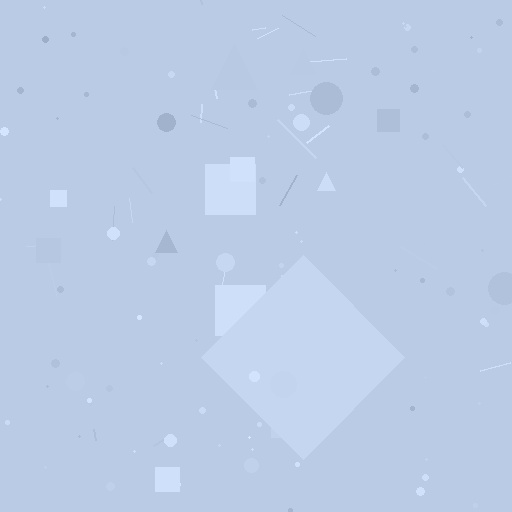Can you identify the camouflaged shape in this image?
The camouflaged shape is a diamond.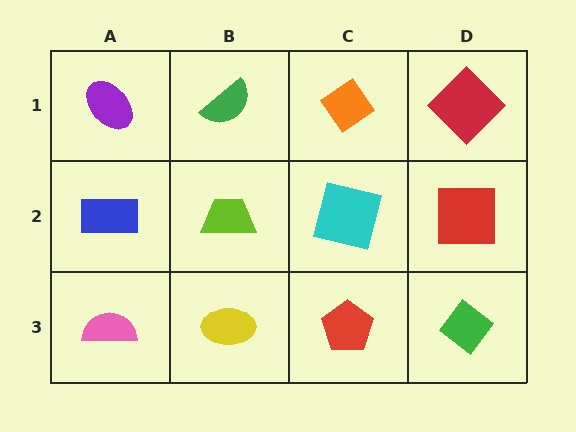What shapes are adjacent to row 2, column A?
A purple ellipse (row 1, column A), a pink semicircle (row 3, column A), a lime trapezoid (row 2, column B).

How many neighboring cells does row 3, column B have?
3.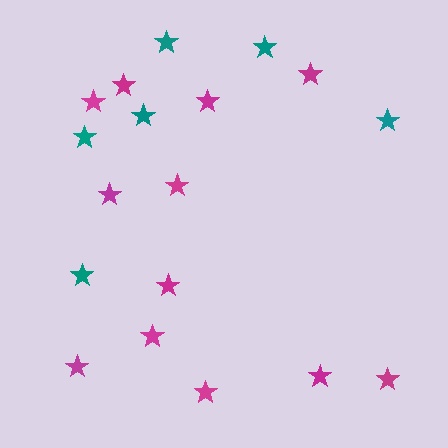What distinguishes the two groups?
There are 2 groups: one group of magenta stars (12) and one group of teal stars (6).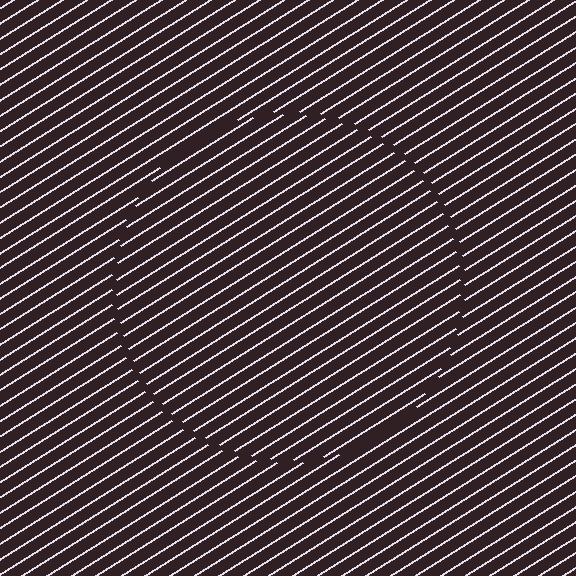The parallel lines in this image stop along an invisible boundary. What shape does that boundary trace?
An illusory circle. The interior of the shape contains the same grating, shifted by half a period — the contour is defined by the phase discontinuity where line-ends from the inner and outer gratings abut.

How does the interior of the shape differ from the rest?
The interior of the shape contains the same grating, shifted by half a period — the contour is defined by the phase discontinuity where line-ends from the inner and outer gratings abut.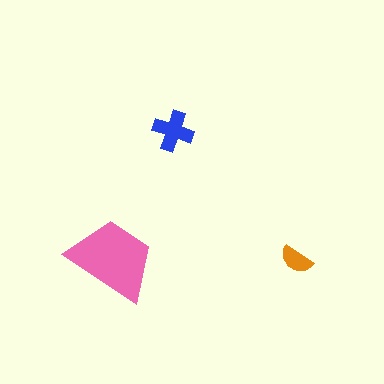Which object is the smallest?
The orange semicircle.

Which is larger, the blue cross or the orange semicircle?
The blue cross.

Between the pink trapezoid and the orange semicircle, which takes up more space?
The pink trapezoid.